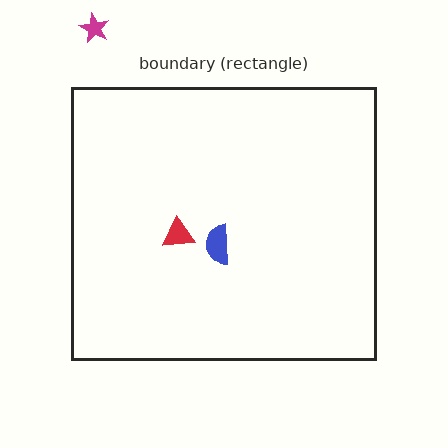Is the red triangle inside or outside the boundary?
Inside.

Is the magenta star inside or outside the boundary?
Outside.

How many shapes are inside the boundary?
2 inside, 1 outside.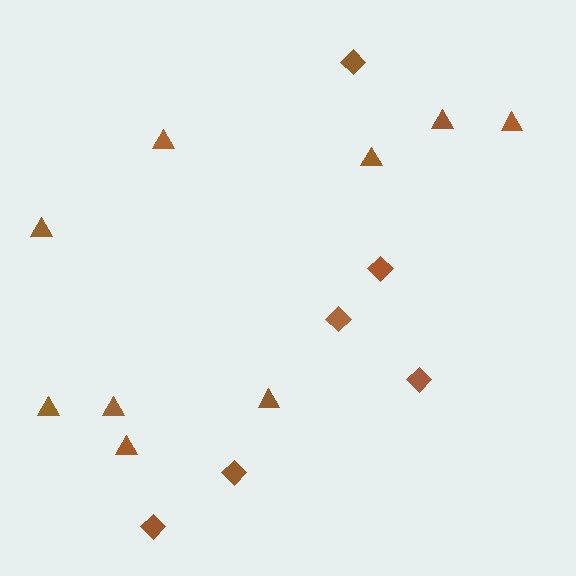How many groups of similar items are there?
There are 2 groups: one group of triangles (9) and one group of diamonds (6).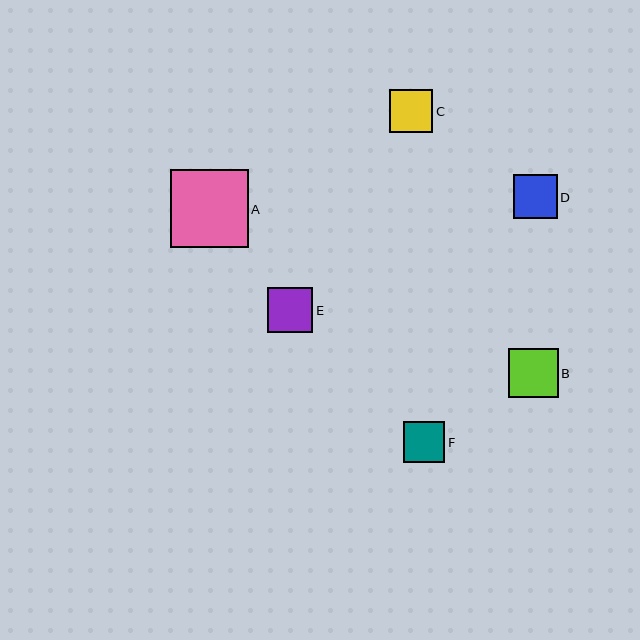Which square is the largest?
Square A is the largest with a size of approximately 78 pixels.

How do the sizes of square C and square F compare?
Square C and square F are approximately the same size.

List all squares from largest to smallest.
From largest to smallest: A, B, E, D, C, F.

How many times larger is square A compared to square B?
Square A is approximately 1.6 times the size of square B.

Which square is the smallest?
Square F is the smallest with a size of approximately 41 pixels.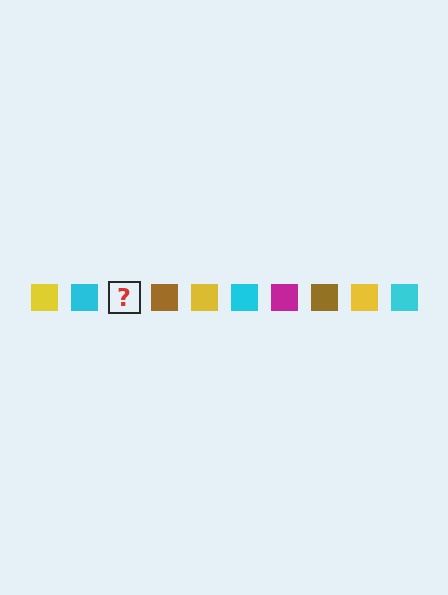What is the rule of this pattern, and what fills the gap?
The rule is that the pattern cycles through yellow, cyan, magenta, brown squares. The gap should be filled with a magenta square.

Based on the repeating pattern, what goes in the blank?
The blank should be a magenta square.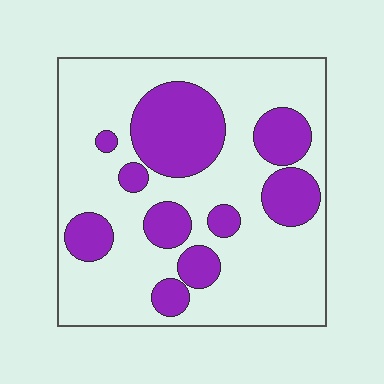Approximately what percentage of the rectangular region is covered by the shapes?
Approximately 30%.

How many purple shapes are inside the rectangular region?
10.